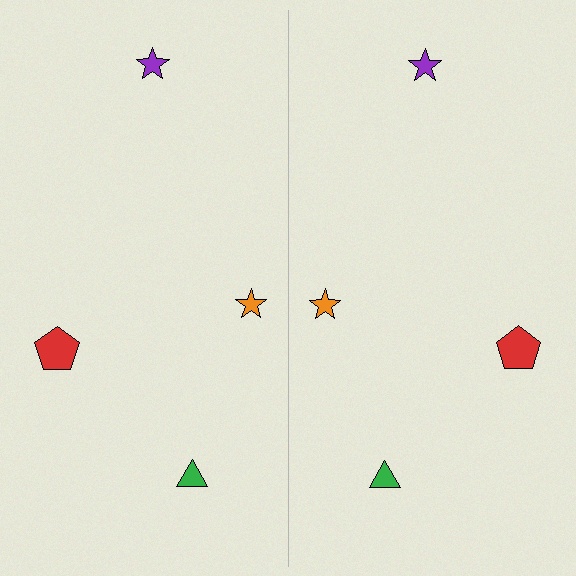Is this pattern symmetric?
Yes, this pattern has bilateral (reflection) symmetry.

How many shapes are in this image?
There are 8 shapes in this image.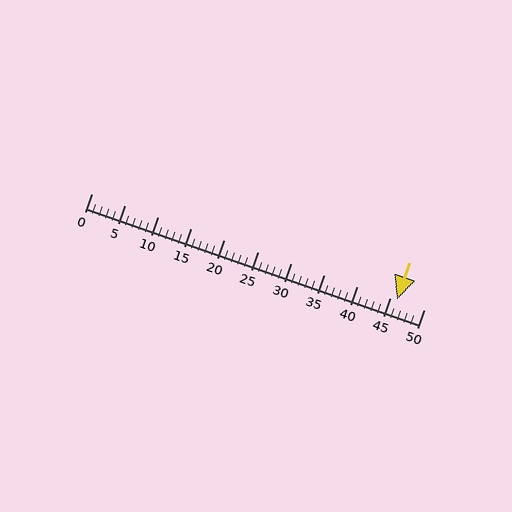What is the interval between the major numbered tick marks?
The major tick marks are spaced 5 units apart.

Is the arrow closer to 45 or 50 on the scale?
The arrow is closer to 45.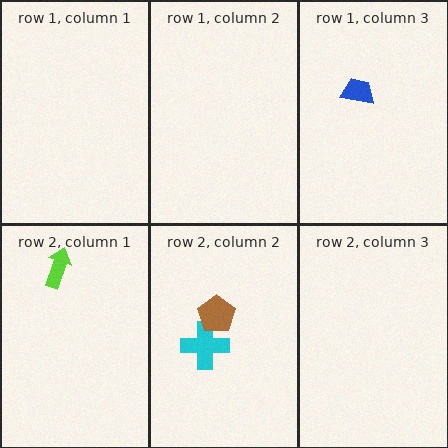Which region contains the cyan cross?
The row 2, column 2 region.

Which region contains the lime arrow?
The row 2, column 1 region.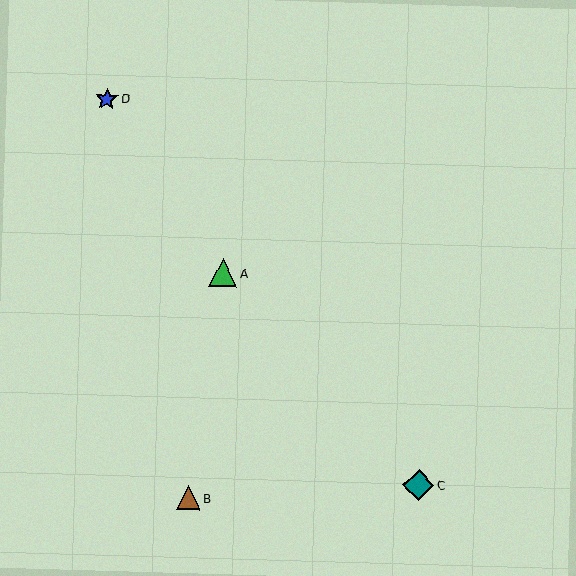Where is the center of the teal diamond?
The center of the teal diamond is at (419, 485).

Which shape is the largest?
The teal diamond (labeled C) is the largest.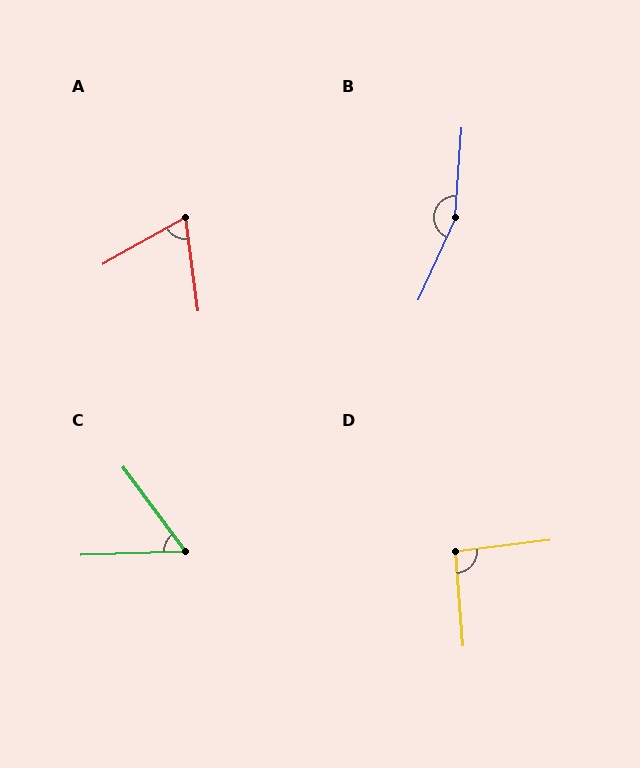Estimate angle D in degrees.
Approximately 92 degrees.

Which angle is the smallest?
C, at approximately 55 degrees.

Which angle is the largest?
B, at approximately 160 degrees.